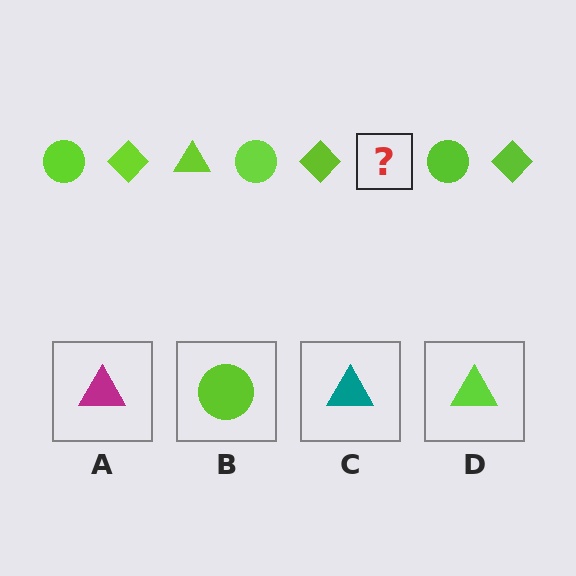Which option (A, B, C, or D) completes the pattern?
D.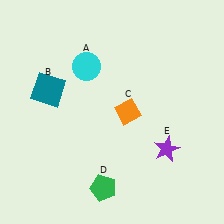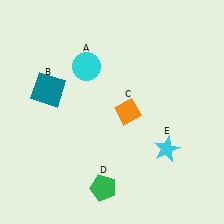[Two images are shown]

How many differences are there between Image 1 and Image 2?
There is 1 difference between the two images.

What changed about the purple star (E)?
In Image 1, E is purple. In Image 2, it changed to cyan.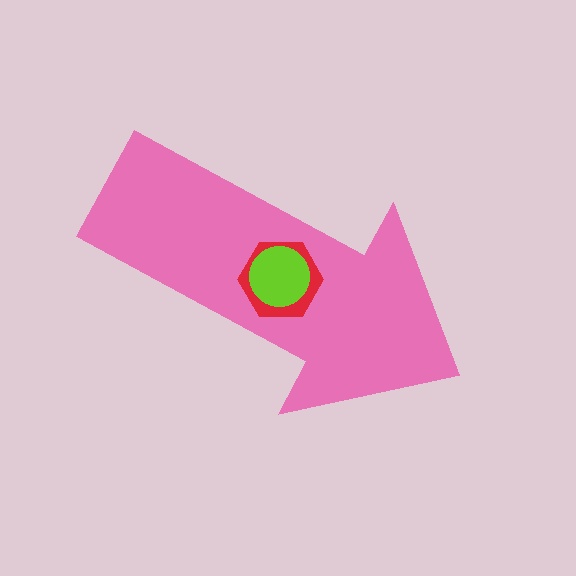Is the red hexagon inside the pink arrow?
Yes.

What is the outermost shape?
The pink arrow.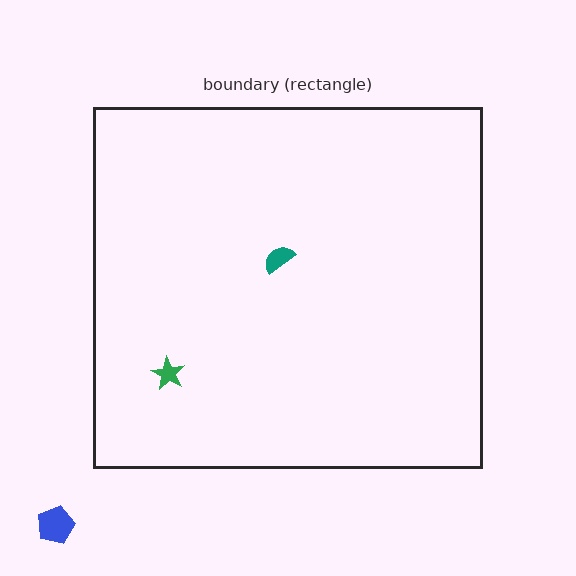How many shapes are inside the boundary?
2 inside, 1 outside.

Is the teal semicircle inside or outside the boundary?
Inside.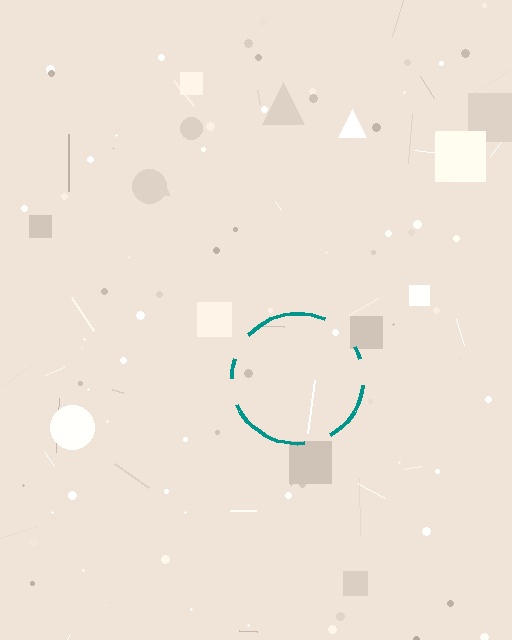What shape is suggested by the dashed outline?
The dashed outline suggests a circle.